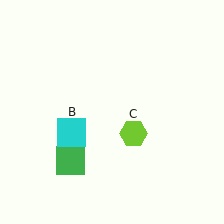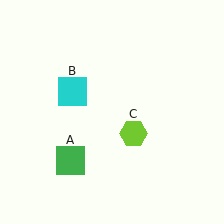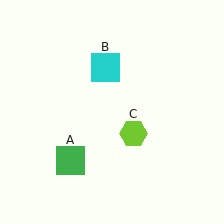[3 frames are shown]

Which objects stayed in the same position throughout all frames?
Green square (object A) and lime hexagon (object C) remained stationary.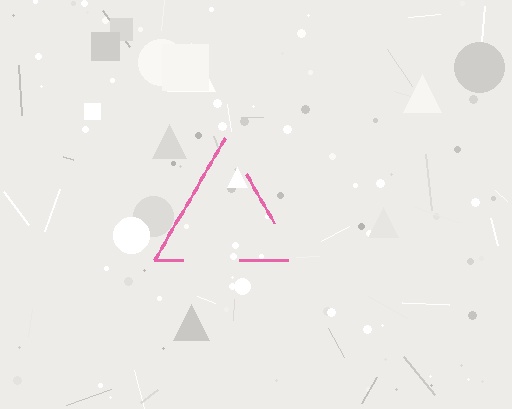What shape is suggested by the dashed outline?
The dashed outline suggests a triangle.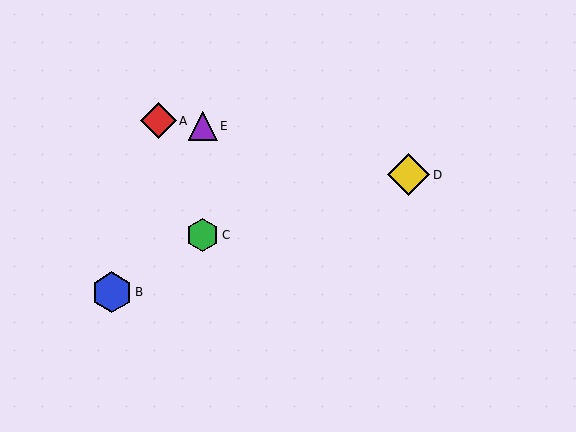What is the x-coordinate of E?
Object E is at x≈203.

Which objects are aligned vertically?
Objects C, E are aligned vertically.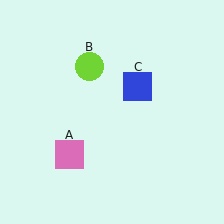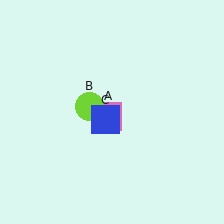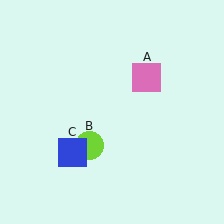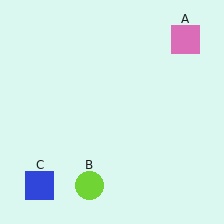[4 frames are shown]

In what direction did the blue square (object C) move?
The blue square (object C) moved down and to the left.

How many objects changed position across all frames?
3 objects changed position: pink square (object A), lime circle (object B), blue square (object C).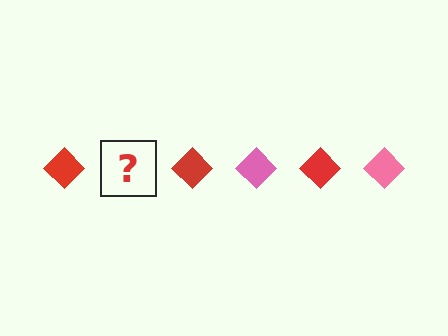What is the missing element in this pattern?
The missing element is a pink diamond.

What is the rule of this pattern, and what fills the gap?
The rule is that the pattern cycles through red, pink diamonds. The gap should be filled with a pink diamond.